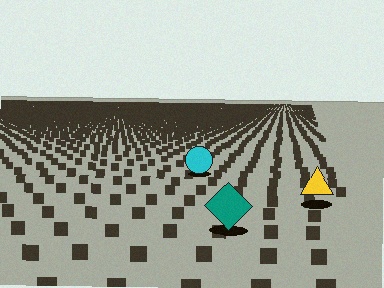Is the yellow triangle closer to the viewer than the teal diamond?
No. The teal diamond is closer — you can tell from the texture gradient: the ground texture is coarser near it.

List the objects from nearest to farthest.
From nearest to farthest: the teal diamond, the yellow triangle, the cyan circle.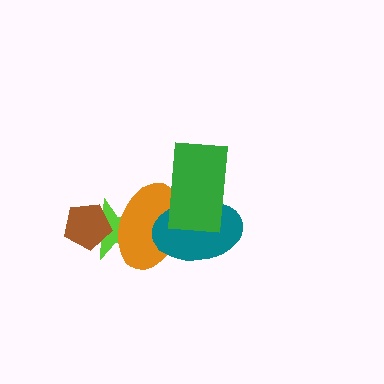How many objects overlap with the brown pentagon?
2 objects overlap with the brown pentagon.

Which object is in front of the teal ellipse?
The green rectangle is in front of the teal ellipse.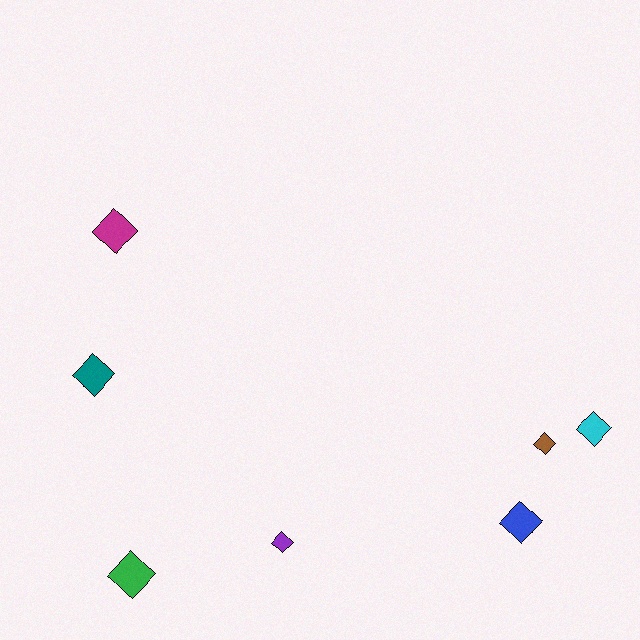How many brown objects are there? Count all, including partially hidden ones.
There is 1 brown object.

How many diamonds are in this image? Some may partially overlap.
There are 7 diamonds.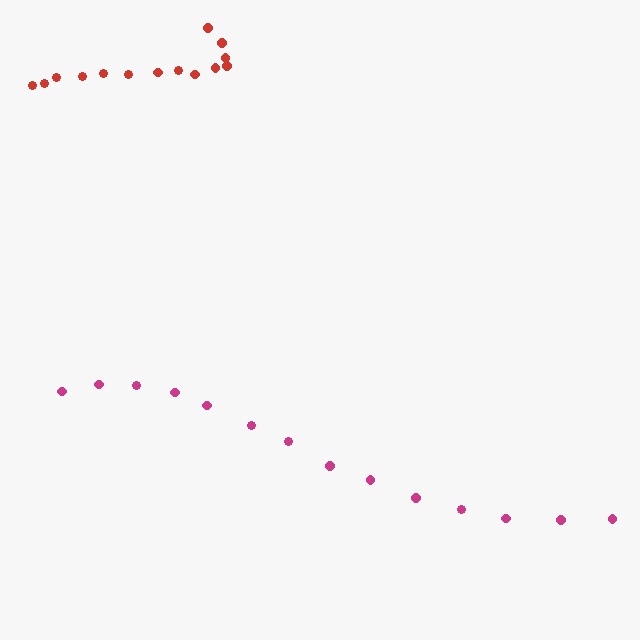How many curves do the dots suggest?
There are 2 distinct paths.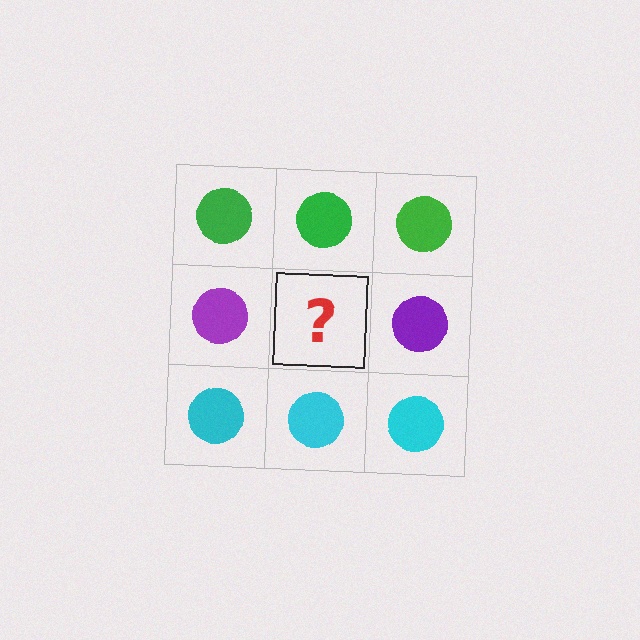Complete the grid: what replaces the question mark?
The question mark should be replaced with a purple circle.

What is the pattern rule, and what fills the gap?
The rule is that each row has a consistent color. The gap should be filled with a purple circle.